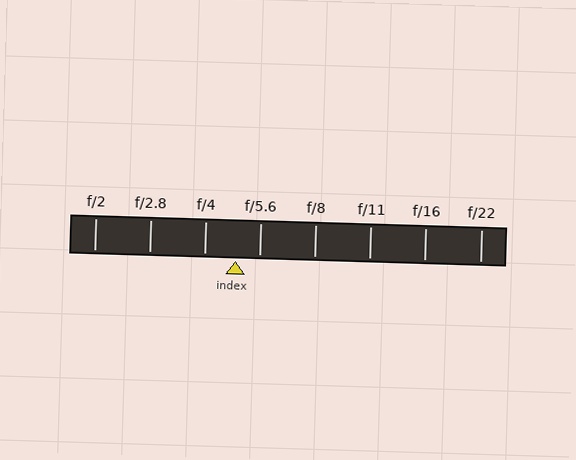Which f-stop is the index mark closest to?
The index mark is closest to f/5.6.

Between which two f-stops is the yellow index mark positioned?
The index mark is between f/4 and f/5.6.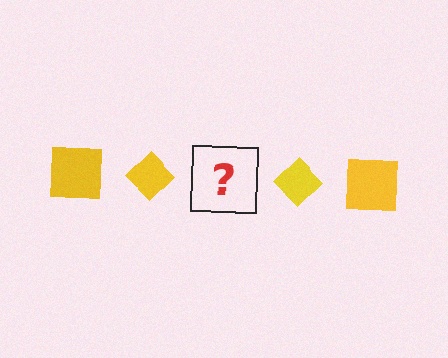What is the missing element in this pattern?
The missing element is a yellow square.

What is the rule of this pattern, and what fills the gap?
The rule is that the pattern cycles through square, diamond shapes in yellow. The gap should be filled with a yellow square.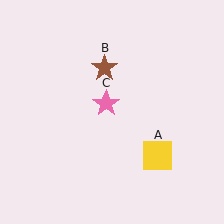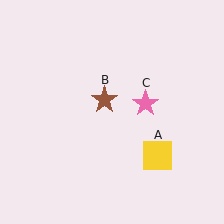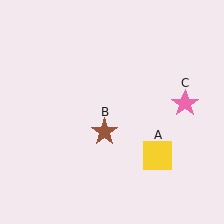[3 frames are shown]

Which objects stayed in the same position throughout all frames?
Yellow square (object A) remained stationary.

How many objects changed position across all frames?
2 objects changed position: brown star (object B), pink star (object C).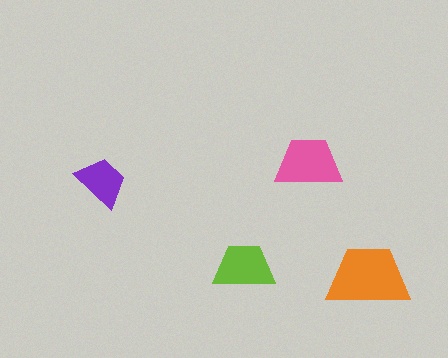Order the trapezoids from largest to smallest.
the orange one, the pink one, the lime one, the purple one.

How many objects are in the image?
There are 4 objects in the image.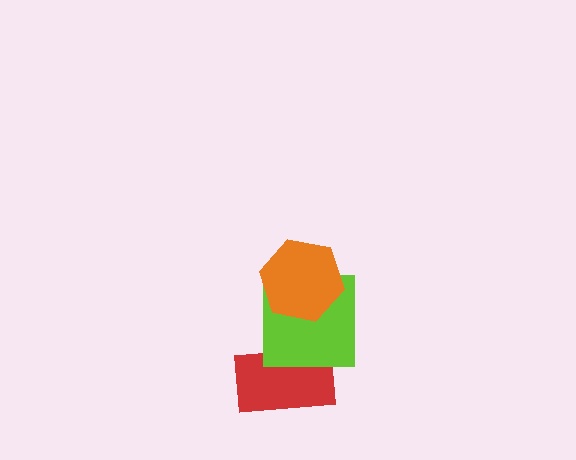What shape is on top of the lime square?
The orange hexagon is on top of the lime square.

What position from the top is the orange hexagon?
The orange hexagon is 1st from the top.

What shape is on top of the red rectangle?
The lime square is on top of the red rectangle.